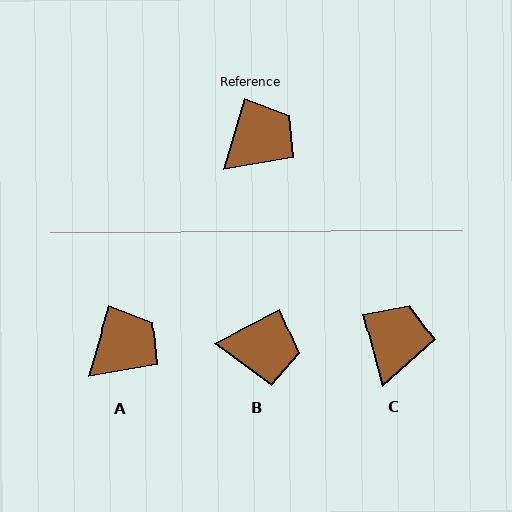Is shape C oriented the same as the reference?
No, it is off by about 32 degrees.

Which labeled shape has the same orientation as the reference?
A.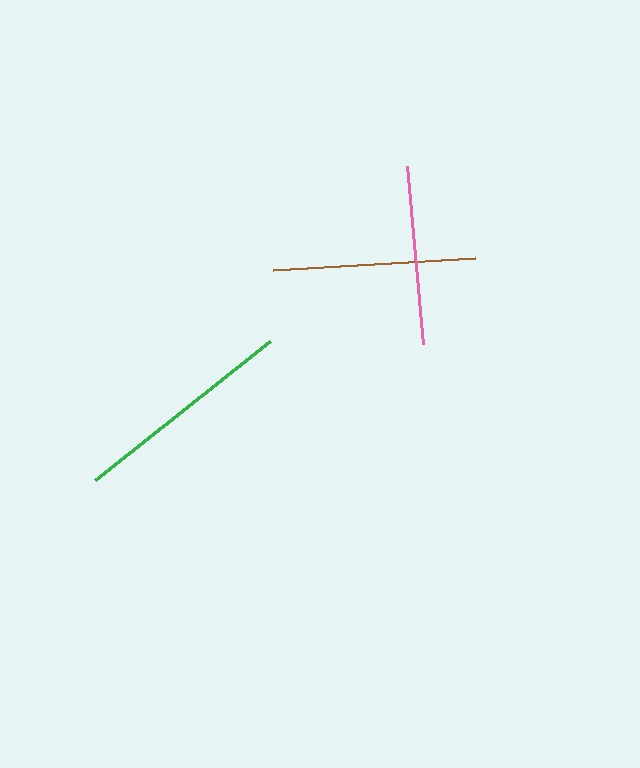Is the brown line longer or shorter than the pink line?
The brown line is longer than the pink line.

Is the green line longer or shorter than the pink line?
The green line is longer than the pink line.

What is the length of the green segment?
The green segment is approximately 224 pixels long.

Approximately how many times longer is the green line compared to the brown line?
The green line is approximately 1.1 times the length of the brown line.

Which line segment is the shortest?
The pink line is the shortest at approximately 179 pixels.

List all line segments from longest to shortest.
From longest to shortest: green, brown, pink.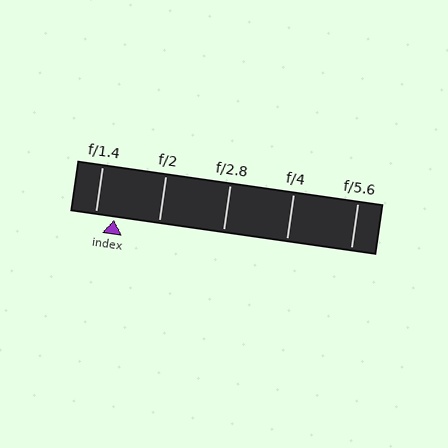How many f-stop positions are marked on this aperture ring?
There are 5 f-stop positions marked.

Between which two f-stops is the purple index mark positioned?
The index mark is between f/1.4 and f/2.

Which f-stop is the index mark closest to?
The index mark is closest to f/1.4.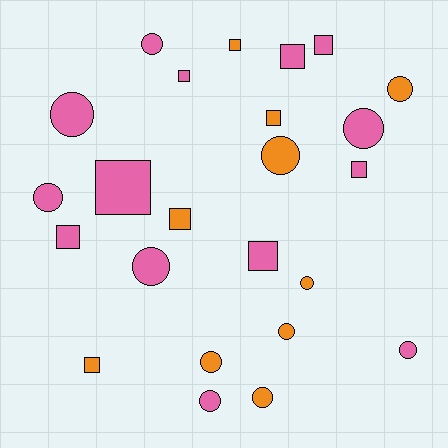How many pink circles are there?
There are 7 pink circles.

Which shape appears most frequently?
Circle, with 13 objects.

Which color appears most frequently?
Pink, with 14 objects.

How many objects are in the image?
There are 24 objects.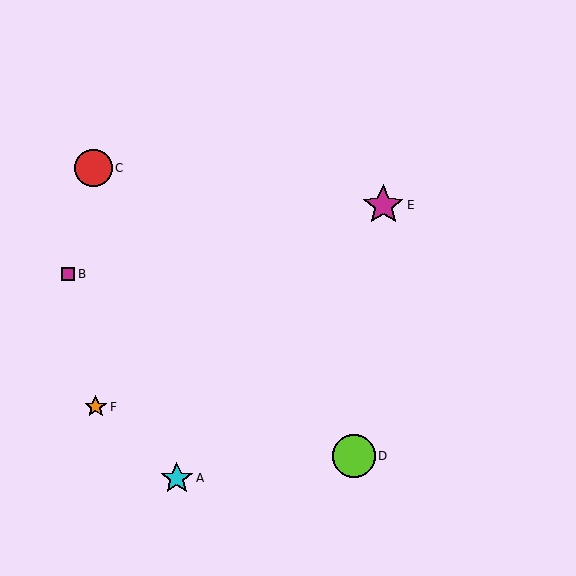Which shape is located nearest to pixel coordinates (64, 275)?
The magenta square (labeled B) at (68, 274) is nearest to that location.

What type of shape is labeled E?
Shape E is a magenta star.